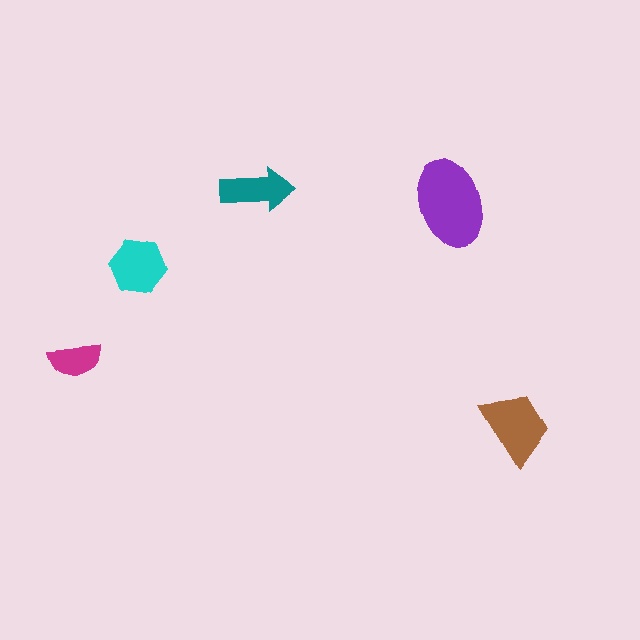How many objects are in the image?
There are 5 objects in the image.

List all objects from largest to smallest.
The purple ellipse, the brown trapezoid, the cyan hexagon, the teal arrow, the magenta semicircle.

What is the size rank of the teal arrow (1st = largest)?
4th.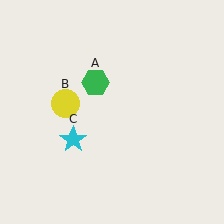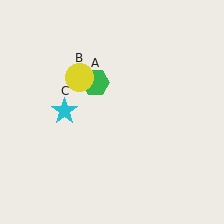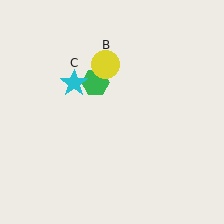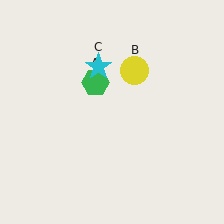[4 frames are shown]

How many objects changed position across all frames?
2 objects changed position: yellow circle (object B), cyan star (object C).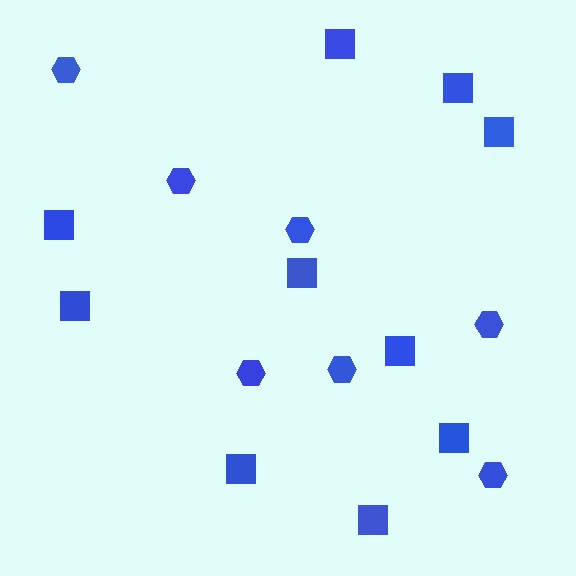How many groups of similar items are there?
There are 2 groups: one group of hexagons (7) and one group of squares (10).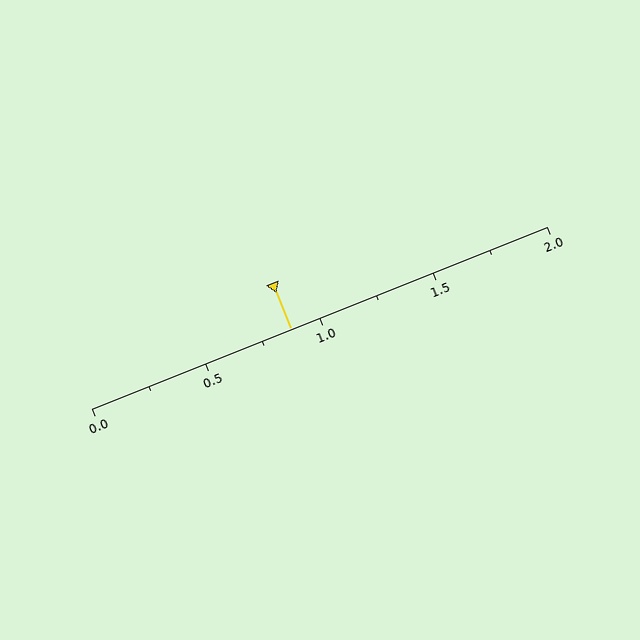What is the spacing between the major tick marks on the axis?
The major ticks are spaced 0.5 apart.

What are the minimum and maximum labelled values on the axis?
The axis runs from 0.0 to 2.0.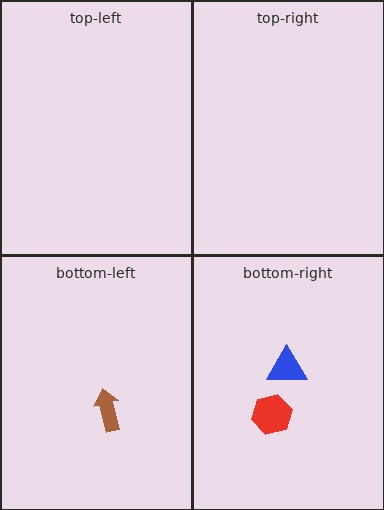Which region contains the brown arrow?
The bottom-left region.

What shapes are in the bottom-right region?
The red hexagon, the blue triangle.